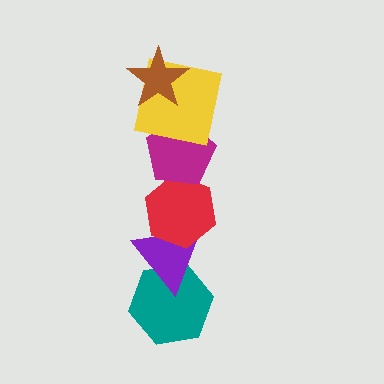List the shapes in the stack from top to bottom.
From top to bottom: the brown star, the yellow square, the magenta pentagon, the red hexagon, the purple triangle, the teal hexagon.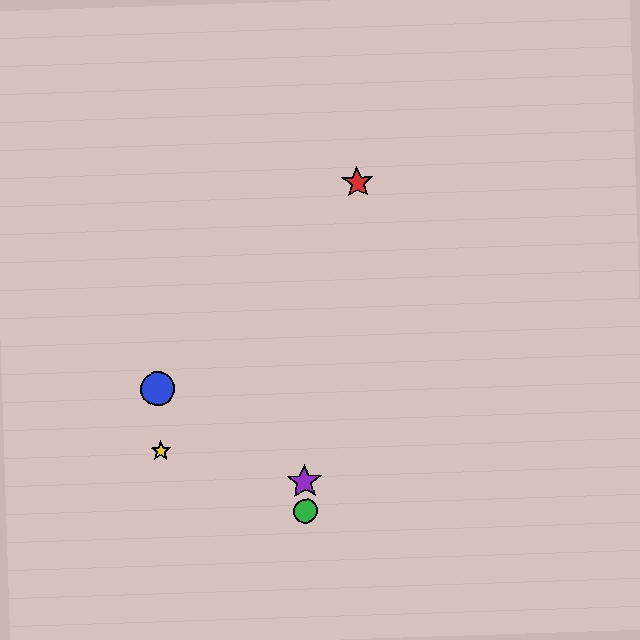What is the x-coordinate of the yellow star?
The yellow star is at x≈161.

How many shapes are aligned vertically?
2 shapes (the green circle, the purple star) are aligned vertically.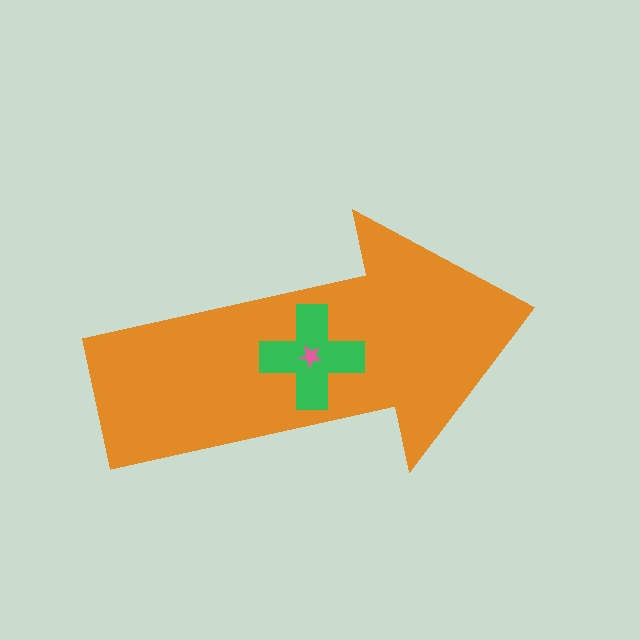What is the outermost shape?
The orange arrow.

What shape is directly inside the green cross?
The pink star.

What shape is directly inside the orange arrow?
The green cross.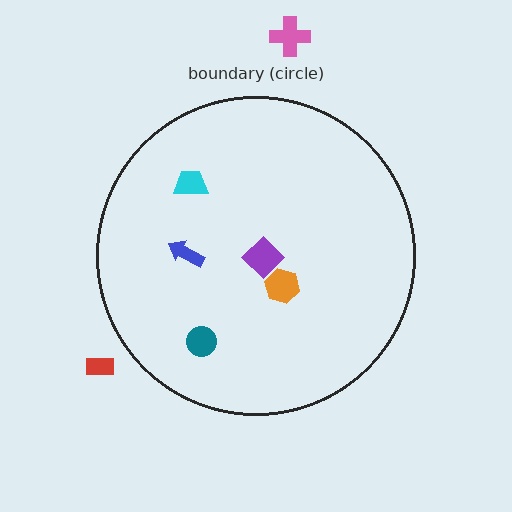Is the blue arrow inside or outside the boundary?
Inside.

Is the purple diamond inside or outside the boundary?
Inside.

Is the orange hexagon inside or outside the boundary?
Inside.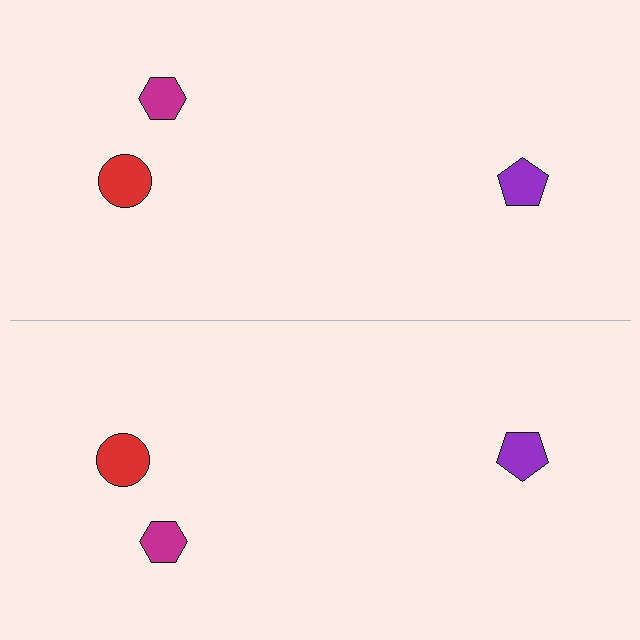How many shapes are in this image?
There are 6 shapes in this image.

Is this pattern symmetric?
Yes, this pattern has bilateral (reflection) symmetry.